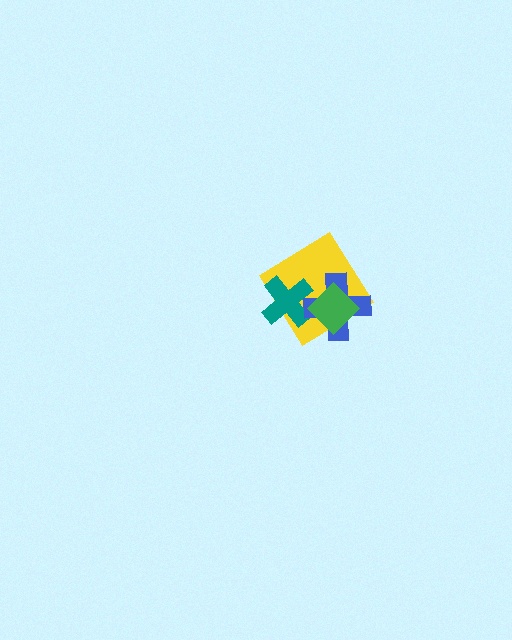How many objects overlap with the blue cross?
3 objects overlap with the blue cross.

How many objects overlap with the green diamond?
3 objects overlap with the green diamond.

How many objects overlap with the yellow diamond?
3 objects overlap with the yellow diamond.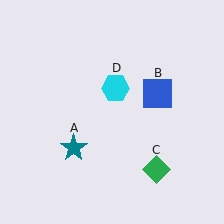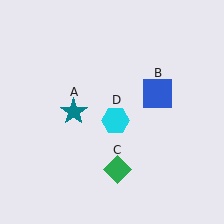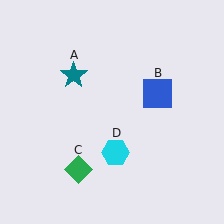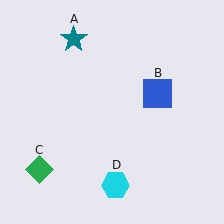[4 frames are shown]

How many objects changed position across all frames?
3 objects changed position: teal star (object A), green diamond (object C), cyan hexagon (object D).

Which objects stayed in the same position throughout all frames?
Blue square (object B) remained stationary.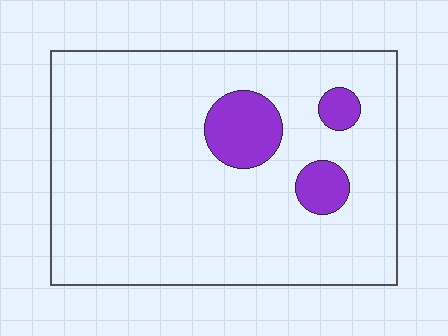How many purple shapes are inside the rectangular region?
3.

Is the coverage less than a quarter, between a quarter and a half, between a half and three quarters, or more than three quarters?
Less than a quarter.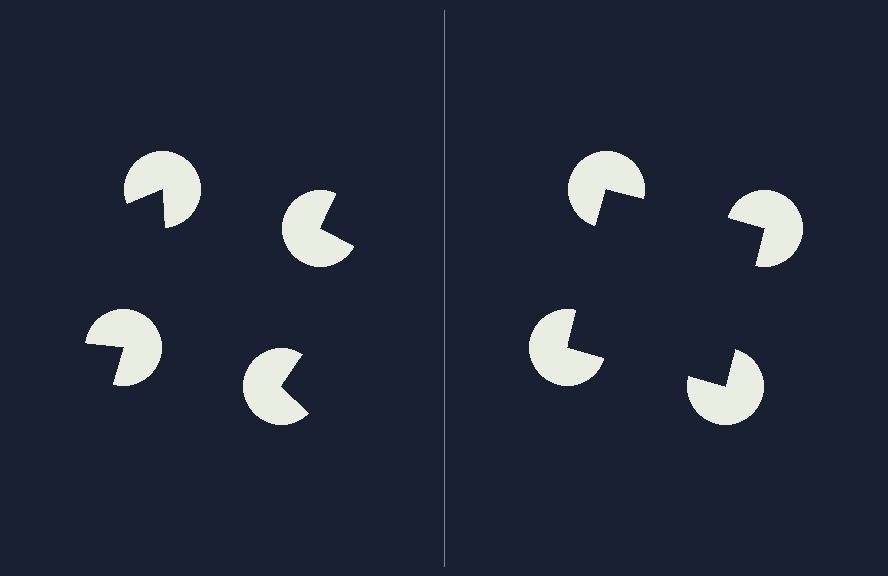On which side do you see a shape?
An illusory square appears on the right side. On the left side the wedge cuts are rotated, so no coherent shape forms.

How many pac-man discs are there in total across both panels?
8 — 4 on each side.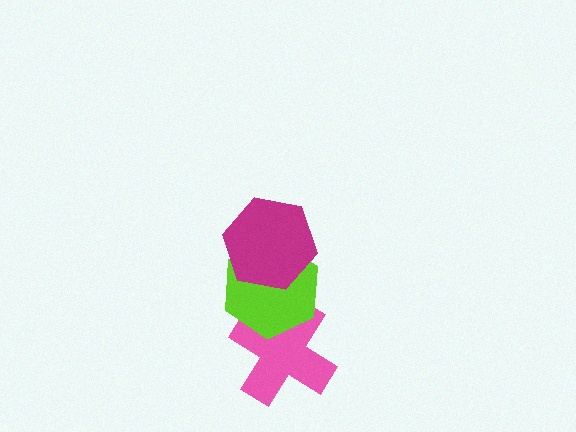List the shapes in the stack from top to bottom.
From top to bottom: the magenta hexagon, the lime hexagon, the pink cross.